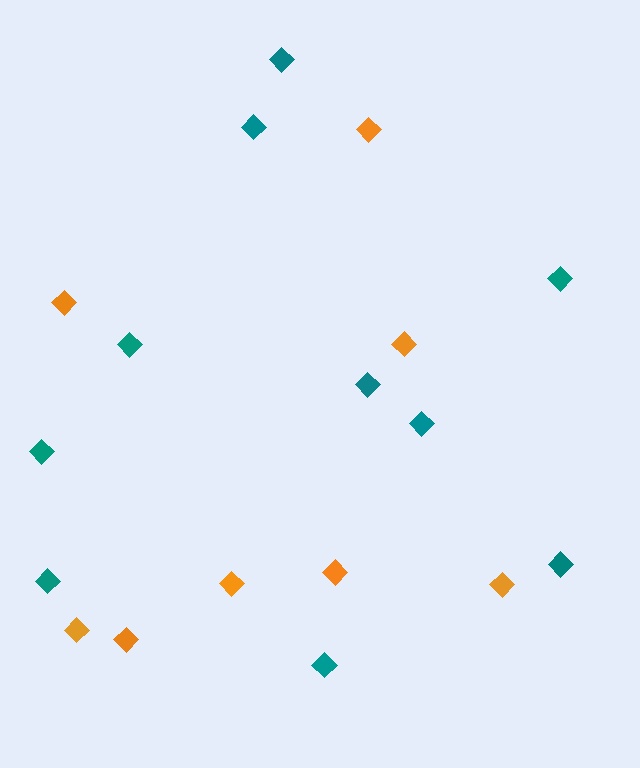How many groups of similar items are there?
There are 2 groups: one group of orange diamonds (8) and one group of teal diamonds (10).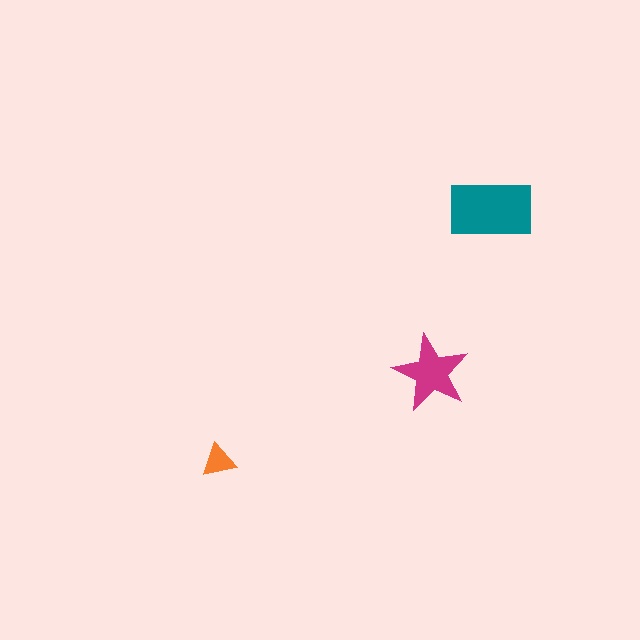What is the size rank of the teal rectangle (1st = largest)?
1st.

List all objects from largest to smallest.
The teal rectangle, the magenta star, the orange triangle.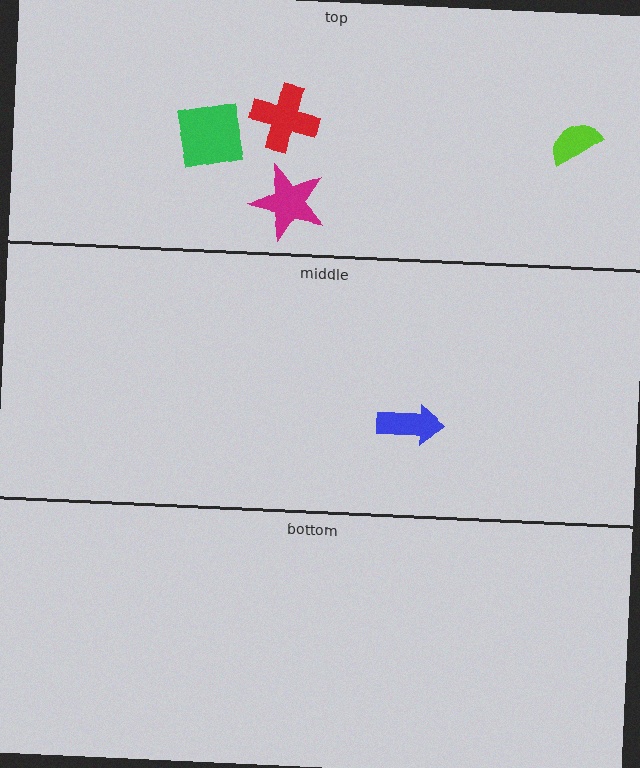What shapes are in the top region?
The magenta star, the red cross, the green square, the lime semicircle.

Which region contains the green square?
The top region.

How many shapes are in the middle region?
1.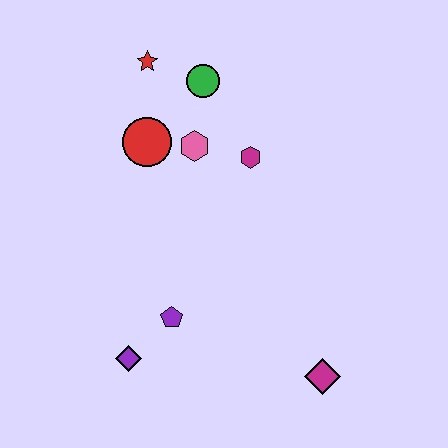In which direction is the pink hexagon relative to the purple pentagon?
The pink hexagon is above the purple pentagon.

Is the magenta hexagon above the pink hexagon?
No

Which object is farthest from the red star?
The magenta diamond is farthest from the red star.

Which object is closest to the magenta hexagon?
The pink hexagon is closest to the magenta hexagon.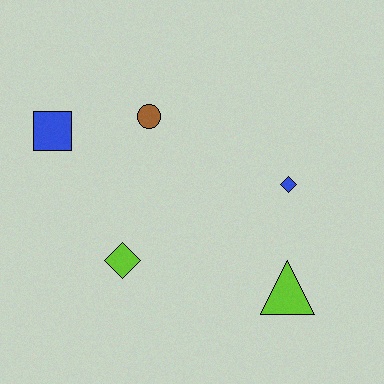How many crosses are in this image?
There are no crosses.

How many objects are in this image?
There are 5 objects.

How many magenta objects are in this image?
There are no magenta objects.